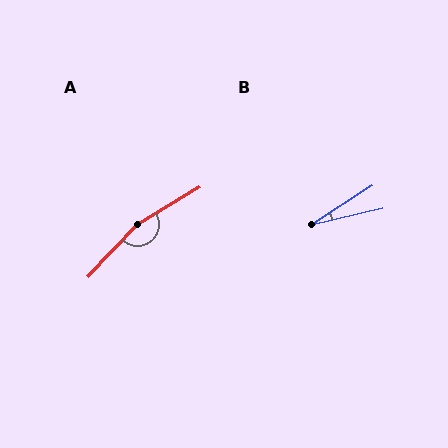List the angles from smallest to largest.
B (19°), A (164°).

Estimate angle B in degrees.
Approximately 19 degrees.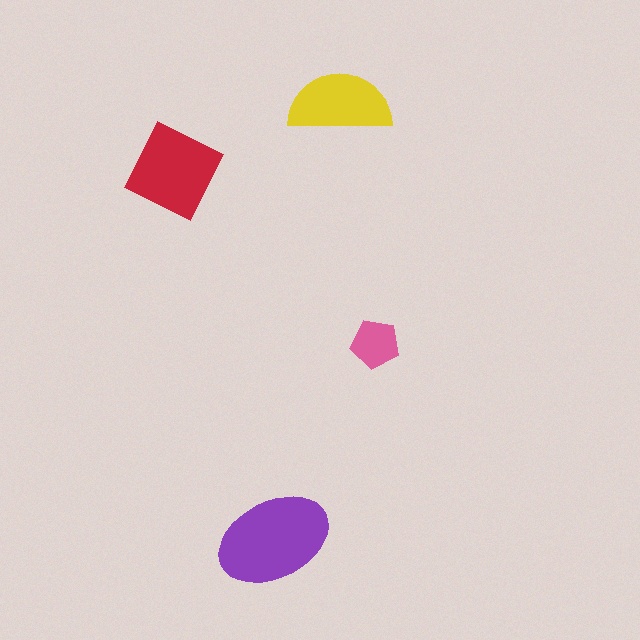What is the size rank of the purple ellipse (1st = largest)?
1st.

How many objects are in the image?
There are 4 objects in the image.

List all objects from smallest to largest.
The pink pentagon, the yellow semicircle, the red diamond, the purple ellipse.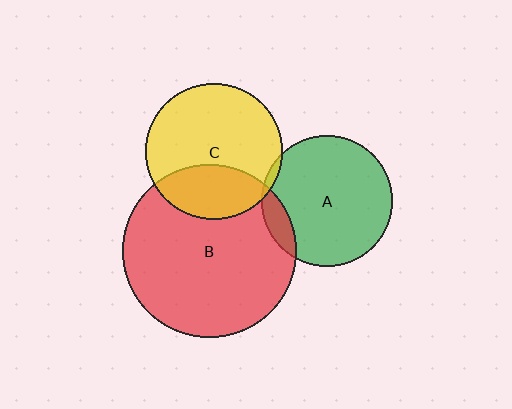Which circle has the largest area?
Circle B (red).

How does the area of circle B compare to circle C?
Approximately 1.6 times.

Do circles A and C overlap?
Yes.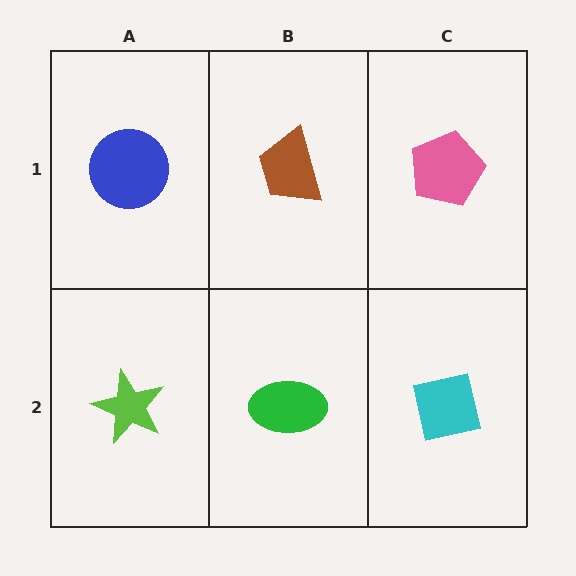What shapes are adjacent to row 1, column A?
A lime star (row 2, column A), a brown trapezoid (row 1, column B).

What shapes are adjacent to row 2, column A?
A blue circle (row 1, column A), a green ellipse (row 2, column B).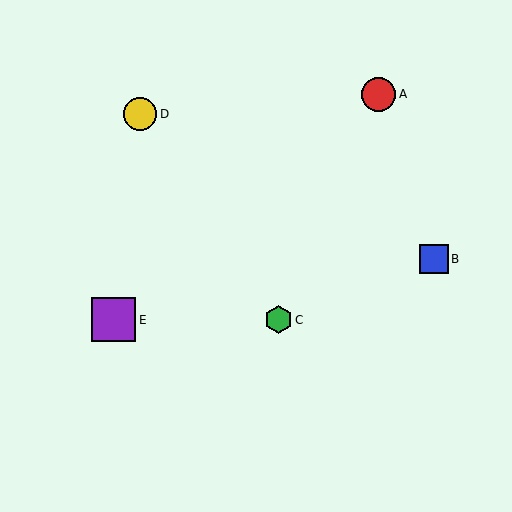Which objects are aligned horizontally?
Objects C, E are aligned horizontally.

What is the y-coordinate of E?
Object E is at y≈320.